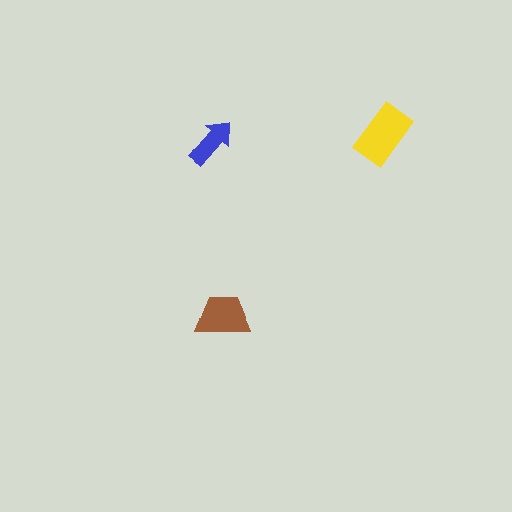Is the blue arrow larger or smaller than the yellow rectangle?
Smaller.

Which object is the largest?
The yellow rectangle.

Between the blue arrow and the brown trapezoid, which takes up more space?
The brown trapezoid.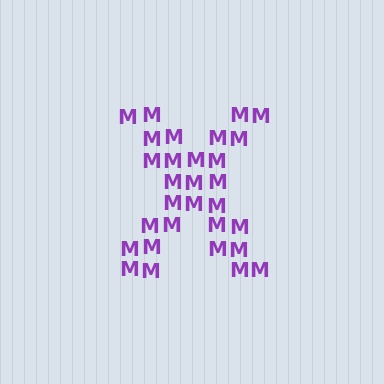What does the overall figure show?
The overall figure shows the letter X.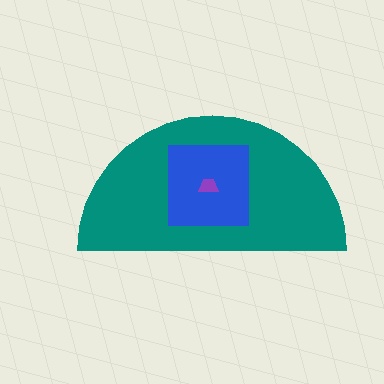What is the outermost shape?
The teal semicircle.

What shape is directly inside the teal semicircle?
The blue square.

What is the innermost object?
The purple trapezoid.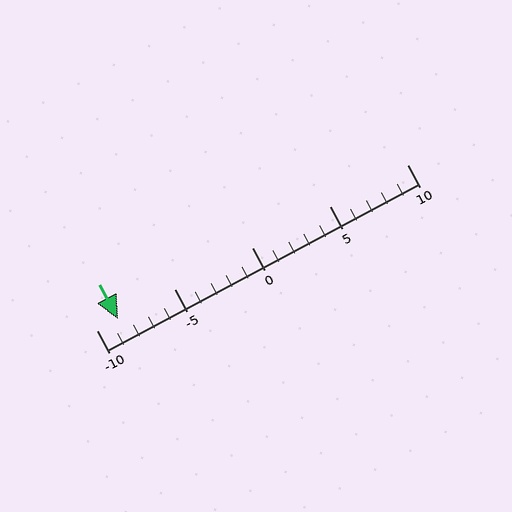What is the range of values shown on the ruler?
The ruler shows values from -10 to 10.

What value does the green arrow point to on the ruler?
The green arrow points to approximately -9.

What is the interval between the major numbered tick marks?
The major tick marks are spaced 5 units apart.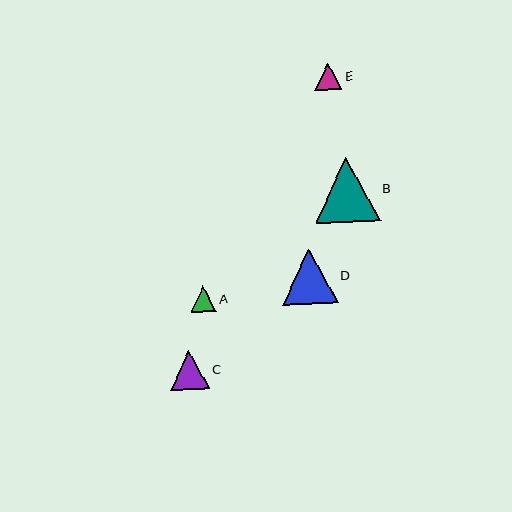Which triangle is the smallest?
Triangle A is the smallest with a size of approximately 25 pixels.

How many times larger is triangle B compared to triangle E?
Triangle B is approximately 2.4 times the size of triangle E.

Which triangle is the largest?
Triangle B is the largest with a size of approximately 64 pixels.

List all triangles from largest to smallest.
From largest to smallest: B, D, C, E, A.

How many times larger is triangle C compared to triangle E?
Triangle C is approximately 1.4 times the size of triangle E.